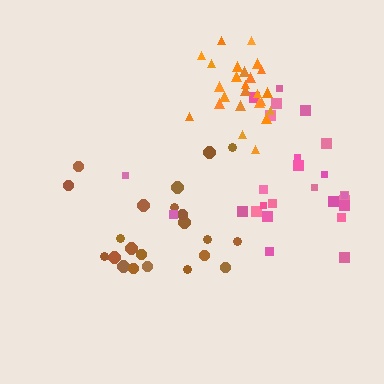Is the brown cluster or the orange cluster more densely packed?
Orange.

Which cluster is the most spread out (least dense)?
Pink.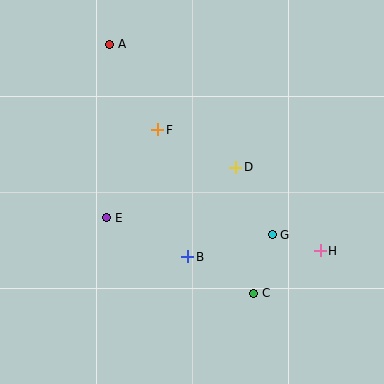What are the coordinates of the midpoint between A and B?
The midpoint between A and B is at (149, 150).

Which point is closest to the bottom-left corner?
Point E is closest to the bottom-left corner.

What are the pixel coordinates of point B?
Point B is at (188, 257).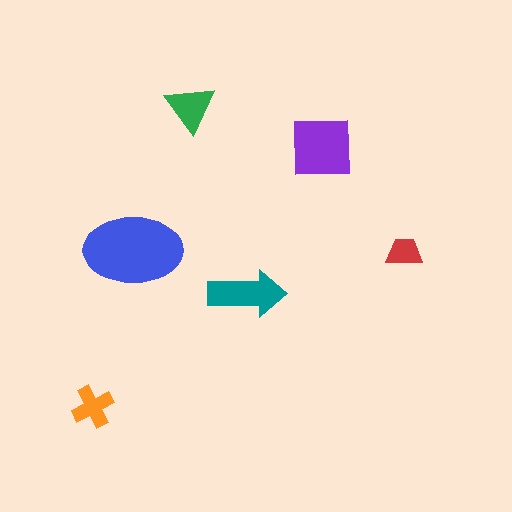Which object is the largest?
The blue ellipse.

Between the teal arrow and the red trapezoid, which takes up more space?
The teal arrow.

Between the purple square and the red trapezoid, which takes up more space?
The purple square.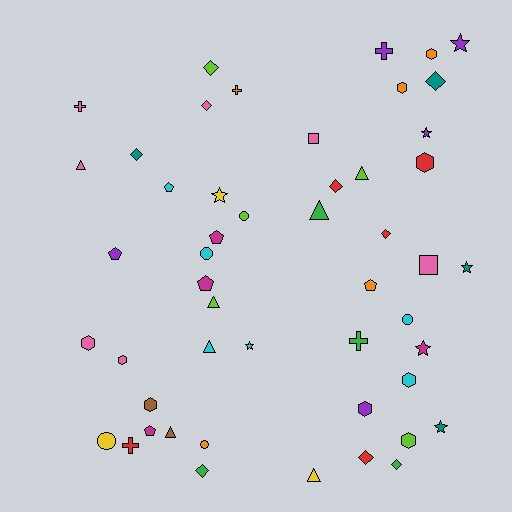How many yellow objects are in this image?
There are 3 yellow objects.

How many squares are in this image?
There are 2 squares.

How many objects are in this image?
There are 50 objects.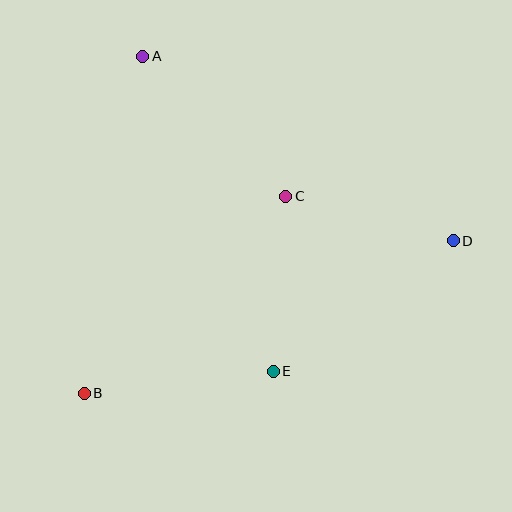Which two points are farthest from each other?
Points B and D are farthest from each other.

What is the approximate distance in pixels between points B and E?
The distance between B and E is approximately 190 pixels.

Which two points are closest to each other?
Points C and D are closest to each other.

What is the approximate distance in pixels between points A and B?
The distance between A and B is approximately 342 pixels.